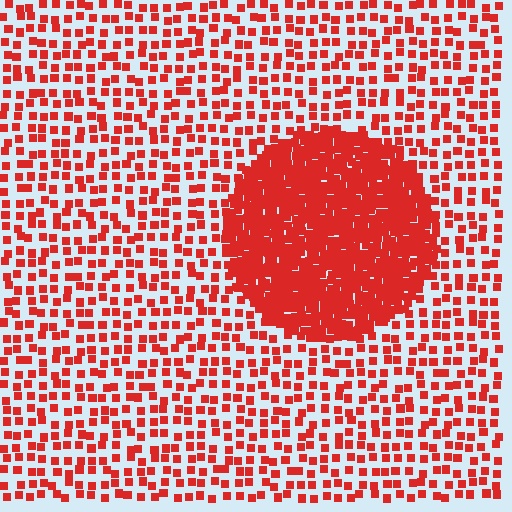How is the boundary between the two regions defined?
The boundary is defined by a change in element density (approximately 3.1x ratio). All elements are the same color, size, and shape.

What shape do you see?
I see a circle.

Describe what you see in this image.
The image contains small red elements arranged at two different densities. A circle-shaped region is visible where the elements are more densely packed than the surrounding area.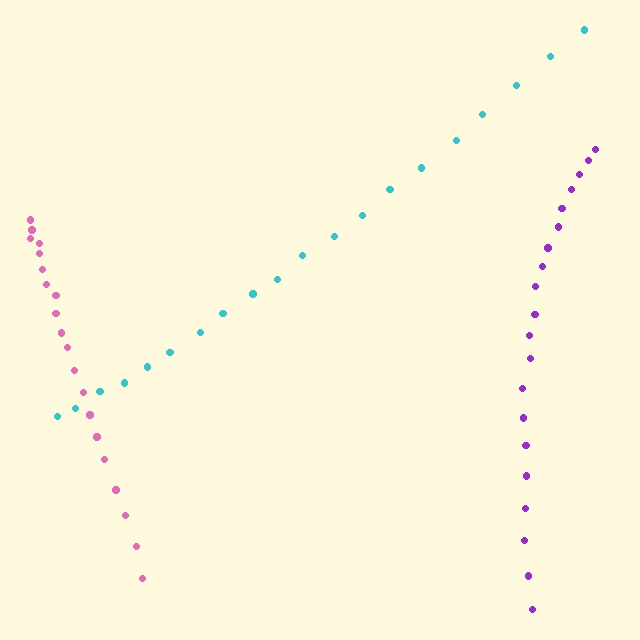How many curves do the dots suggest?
There are 3 distinct paths.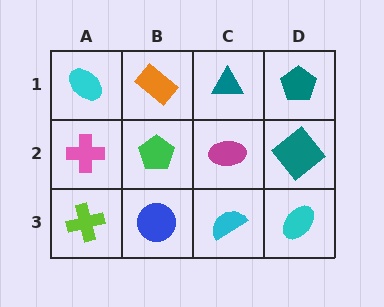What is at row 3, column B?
A blue circle.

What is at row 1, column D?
A teal pentagon.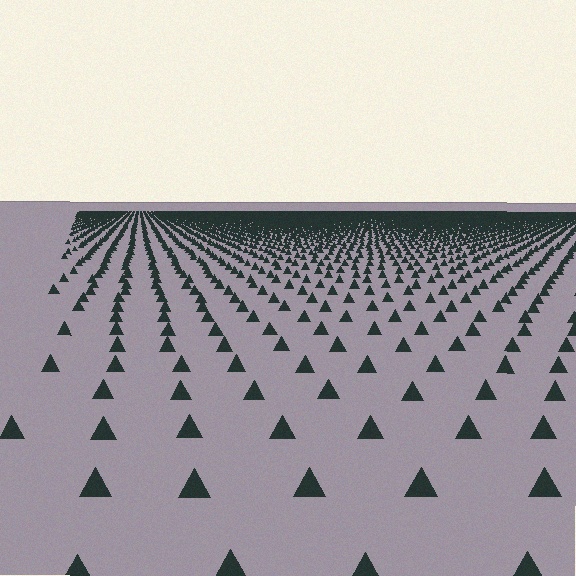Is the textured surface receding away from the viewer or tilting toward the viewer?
The surface is receding away from the viewer. Texture elements get smaller and denser toward the top.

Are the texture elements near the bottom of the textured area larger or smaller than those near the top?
Larger. Near the bottom, elements are closer to the viewer and appear at a bigger on-screen size.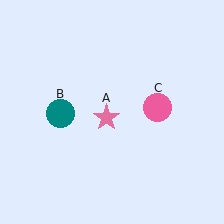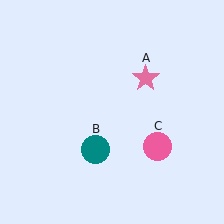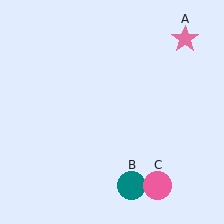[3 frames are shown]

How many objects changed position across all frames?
3 objects changed position: pink star (object A), teal circle (object B), pink circle (object C).